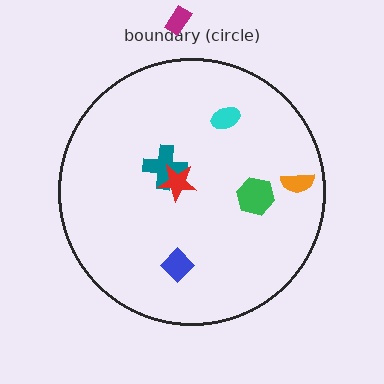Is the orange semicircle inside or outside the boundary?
Inside.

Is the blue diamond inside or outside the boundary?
Inside.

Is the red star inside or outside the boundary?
Inside.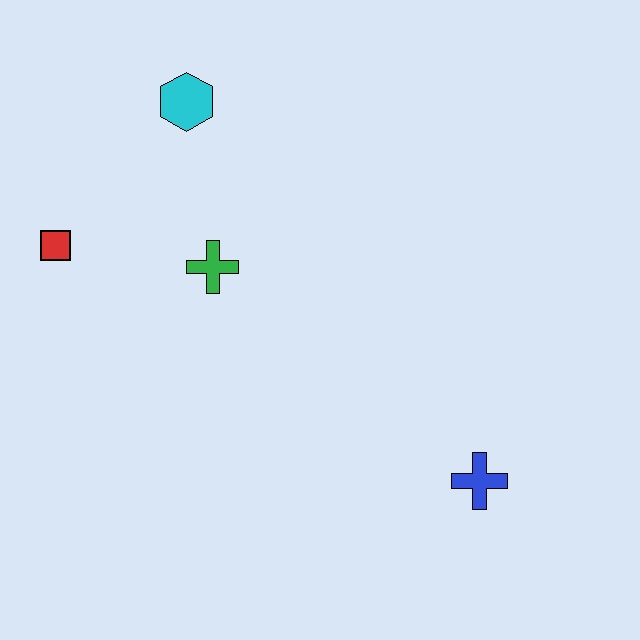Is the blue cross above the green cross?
No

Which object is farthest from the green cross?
The blue cross is farthest from the green cross.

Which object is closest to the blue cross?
The green cross is closest to the blue cross.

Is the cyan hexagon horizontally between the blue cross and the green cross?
No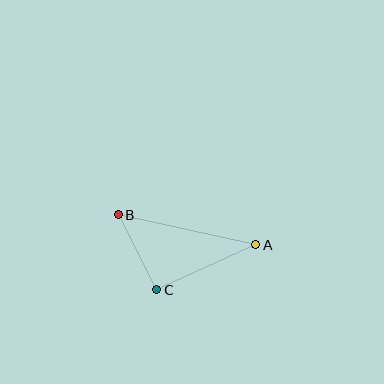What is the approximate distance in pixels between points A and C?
The distance between A and C is approximately 108 pixels.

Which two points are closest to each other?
Points B and C are closest to each other.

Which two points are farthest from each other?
Points A and B are farthest from each other.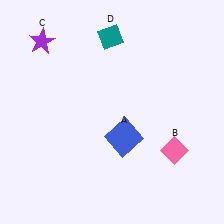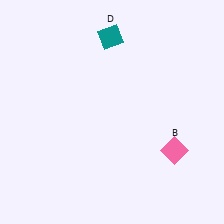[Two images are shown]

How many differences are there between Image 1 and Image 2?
There are 2 differences between the two images.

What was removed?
The purple star (C), the blue square (A) were removed in Image 2.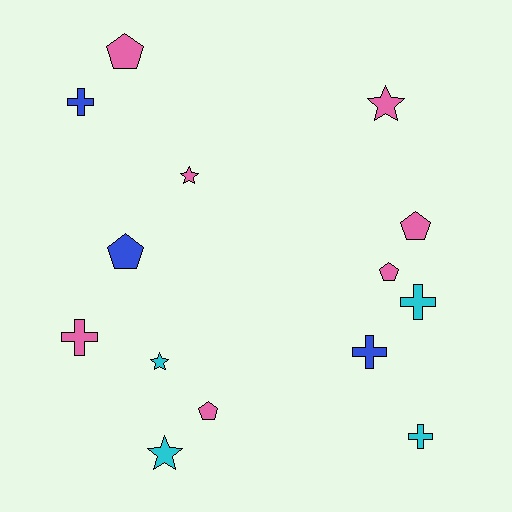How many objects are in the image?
There are 14 objects.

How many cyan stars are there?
There are 2 cyan stars.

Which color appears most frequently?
Pink, with 7 objects.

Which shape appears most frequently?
Cross, with 5 objects.